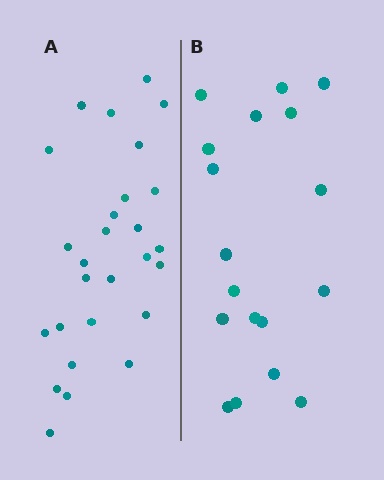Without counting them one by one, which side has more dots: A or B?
Region A (the left region) has more dots.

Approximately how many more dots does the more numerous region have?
Region A has roughly 8 or so more dots than region B.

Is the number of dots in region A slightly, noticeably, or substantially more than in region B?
Region A has substantially more. The ratio is roughly 1.5 to 1.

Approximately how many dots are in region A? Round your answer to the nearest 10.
About 30 dots. (The exact count is 27, which rounds to 30.)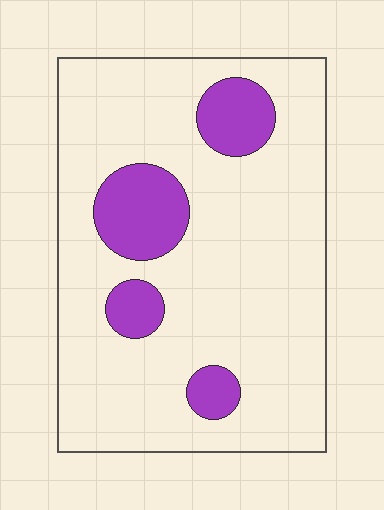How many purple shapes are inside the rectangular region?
4.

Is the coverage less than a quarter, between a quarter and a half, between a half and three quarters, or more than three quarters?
Less than a quarter.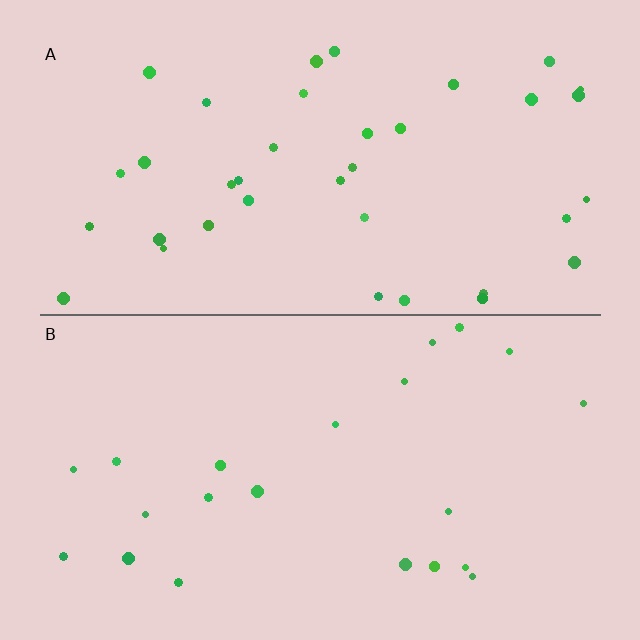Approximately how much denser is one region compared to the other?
Approximately 1.7× — region A over region B.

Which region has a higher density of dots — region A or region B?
A (the top).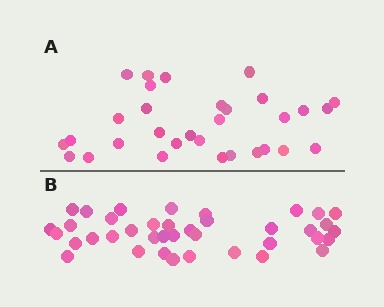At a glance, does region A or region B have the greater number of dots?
Region B (the bottom region) has more dots.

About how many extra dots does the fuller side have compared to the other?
Region B has roughly 8 or so more dots than region A.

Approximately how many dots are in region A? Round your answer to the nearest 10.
About 30 dots. (The exact count is 31, which rounds to 30.)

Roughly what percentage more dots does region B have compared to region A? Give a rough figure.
About 25% more.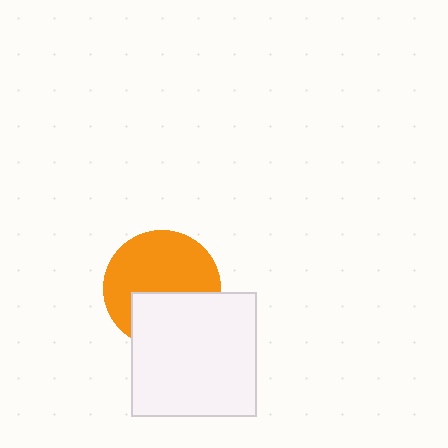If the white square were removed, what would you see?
You would see the complete orange circle.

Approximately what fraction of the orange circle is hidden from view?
Roughly 38% of the orange circle is hidden behind the white square.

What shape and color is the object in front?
The object in front is a white square.